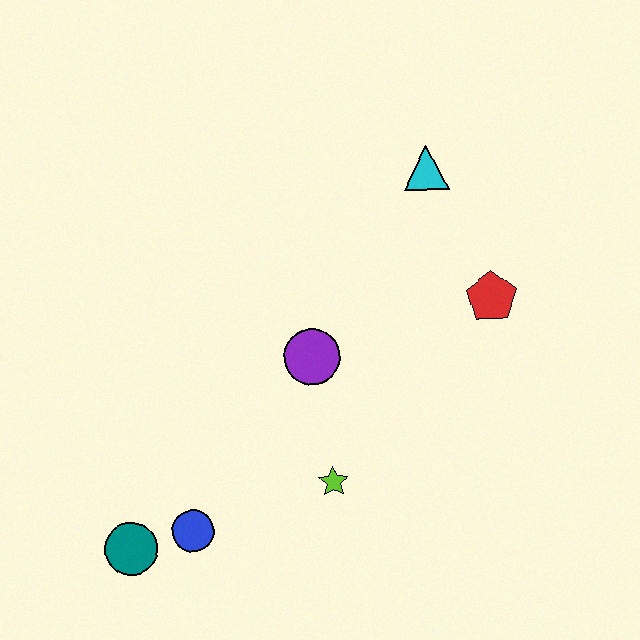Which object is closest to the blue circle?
The teal circle is closest to the blue circle.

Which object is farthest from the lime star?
The cyan triangle is farthest from the lime star.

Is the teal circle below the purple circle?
Yes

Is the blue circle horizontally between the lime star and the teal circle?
Yes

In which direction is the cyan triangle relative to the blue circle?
The cyan triangle is above the blue circle.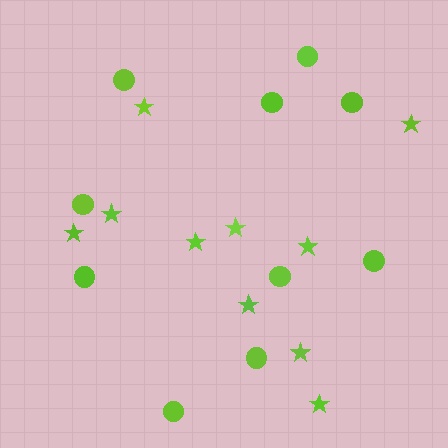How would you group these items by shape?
There are 2 groups: one group of circles (10) and one group of stars (10).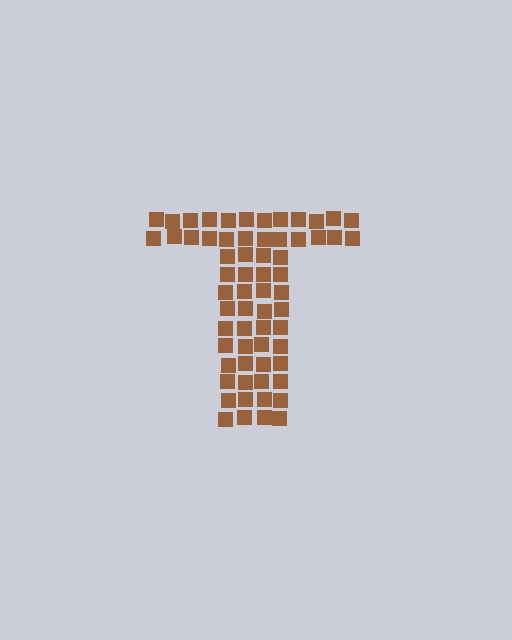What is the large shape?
The large shape is the letter T.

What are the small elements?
The small elements are squares.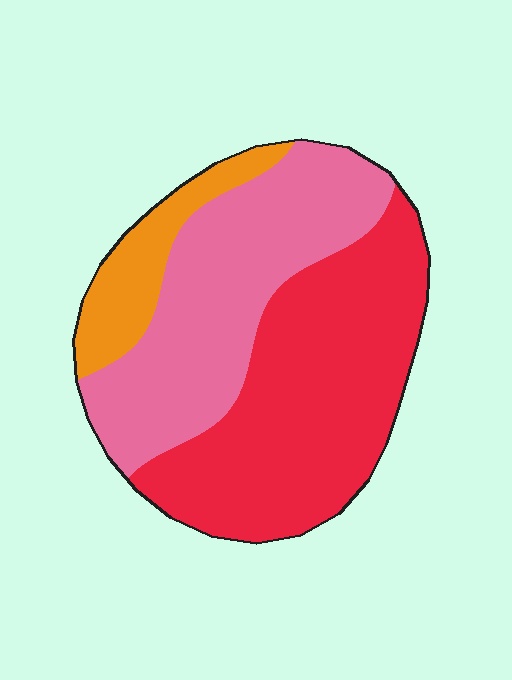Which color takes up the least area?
Orange, at roughly 15%.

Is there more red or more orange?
Red.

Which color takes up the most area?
Red, at roughly 50%.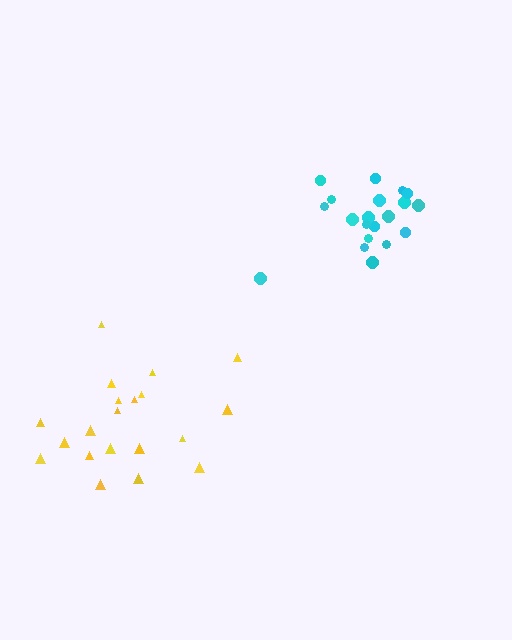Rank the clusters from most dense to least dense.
cyan, yellow.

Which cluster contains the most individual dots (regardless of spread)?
Cyan (20).